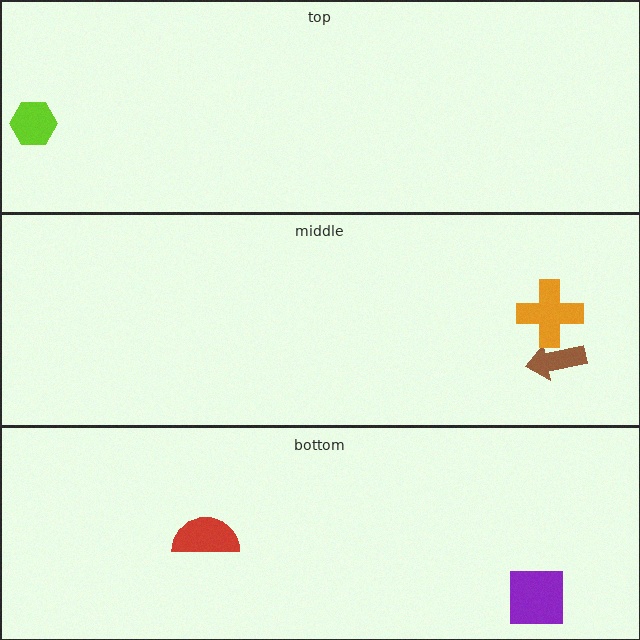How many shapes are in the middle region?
2.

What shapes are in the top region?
The lime hexagon.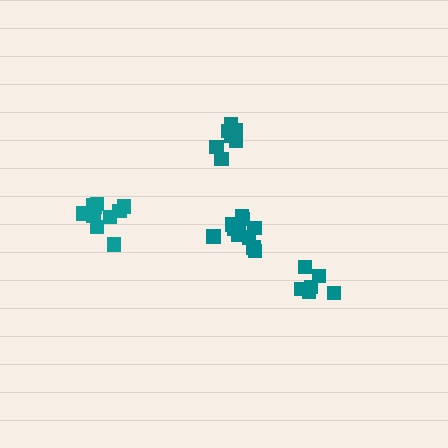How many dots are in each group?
Group 1: 11 dots, Group 2: 7 dots, Group 3: 11 dots, Group 4: 6 dots (35 total).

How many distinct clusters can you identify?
There are 4 distinct clusters.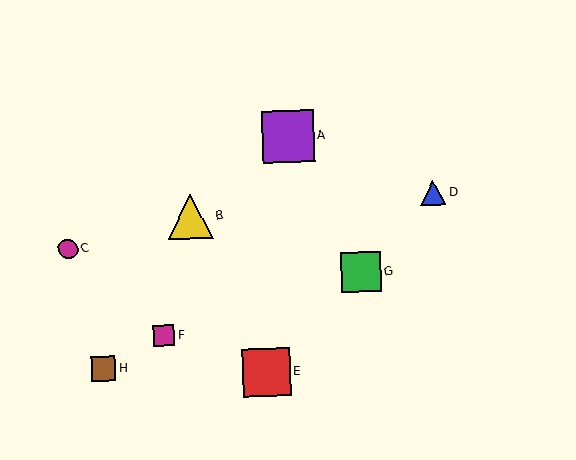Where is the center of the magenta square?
The center of the magenta square is at (164, 335).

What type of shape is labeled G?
Shape G is a green square.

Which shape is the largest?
The purple square (labeled A) is the largest.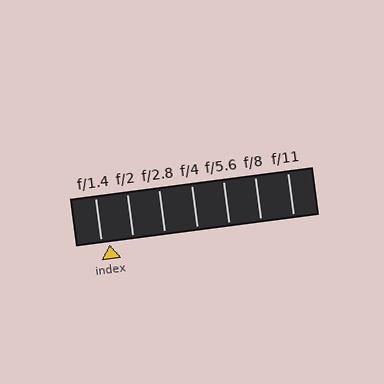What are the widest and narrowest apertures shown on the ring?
The widest aperture shown is f/1.4 and the narrowest is f/11.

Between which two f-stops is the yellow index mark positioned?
The index mark is between f/1.4 and f/2.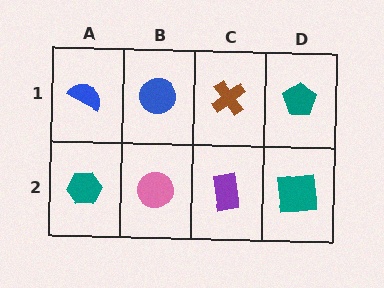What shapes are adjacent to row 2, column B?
A blue circle (row 1, column B), a teal hexagon (row 2, column A), a purple rectangle (row 2, column C).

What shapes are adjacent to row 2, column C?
A brown cross (row 1, column C), a pink circle (row 2, column B), a teal square (row 2, column D).